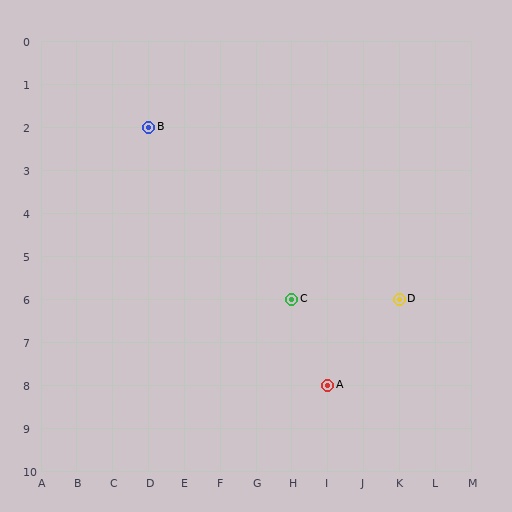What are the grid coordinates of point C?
Point C is at grid coordinates (H, 6).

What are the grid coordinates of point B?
Point B is at grid coordinates (D, 2).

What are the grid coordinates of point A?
Point A is at grid coordinates (I, 8).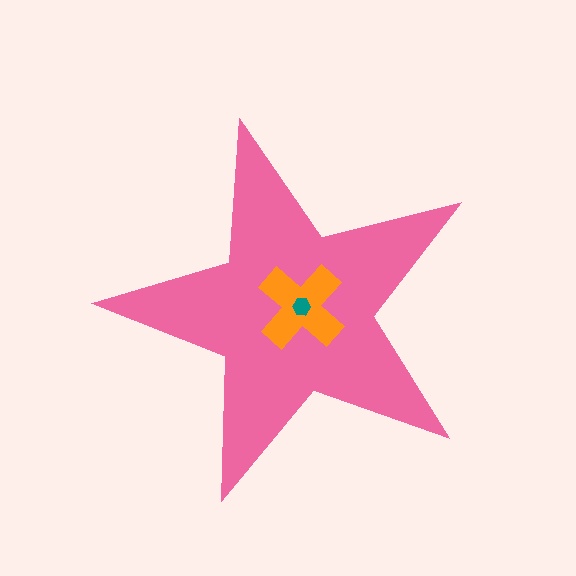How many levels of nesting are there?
3.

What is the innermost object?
The teal hexagon.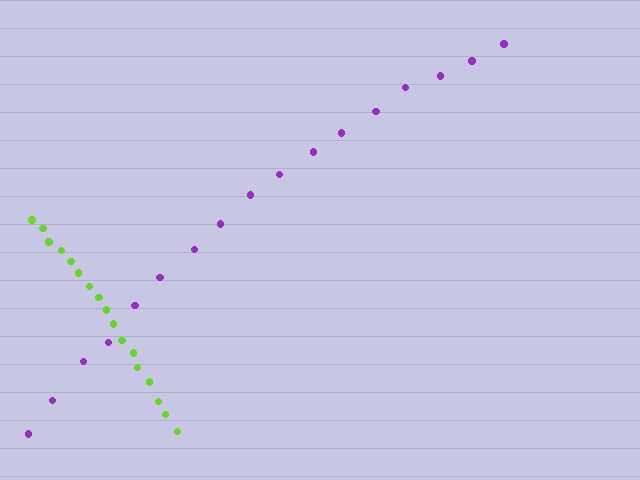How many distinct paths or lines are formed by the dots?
There are 2 distinct paths.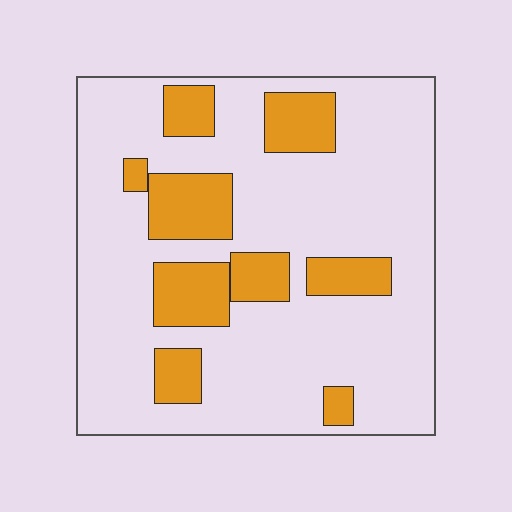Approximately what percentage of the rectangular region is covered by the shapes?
Approximately 20%.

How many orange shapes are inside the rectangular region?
9.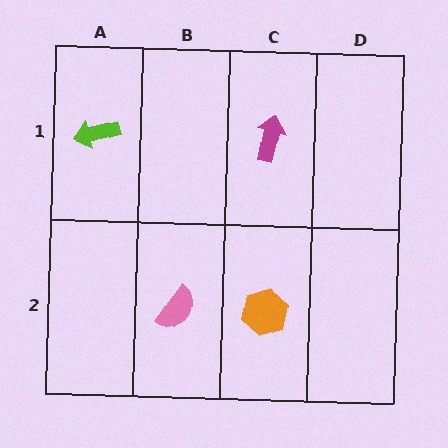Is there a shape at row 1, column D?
No, that cell is empty.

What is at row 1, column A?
A lime arrow.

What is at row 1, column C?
A magenta arrow.